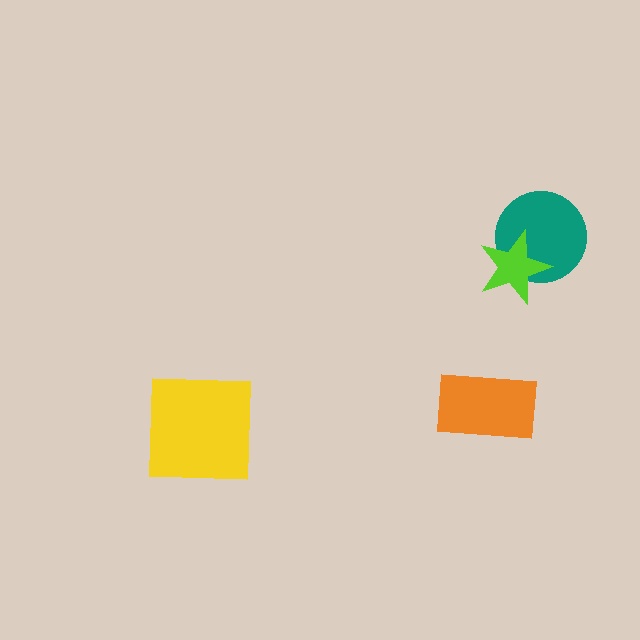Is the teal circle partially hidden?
Yes, it is partially covered by another shape.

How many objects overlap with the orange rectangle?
0 objects overlap with the orange rectangle.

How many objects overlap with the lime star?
1 object overlaps with the lime star.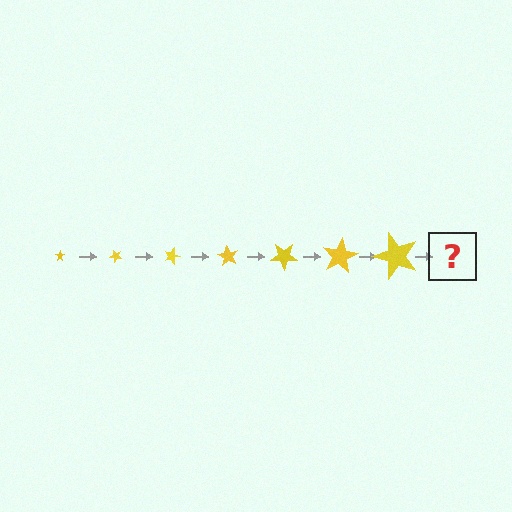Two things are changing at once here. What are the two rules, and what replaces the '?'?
The two rules are that the star grows larger each step and it rotates 45 degrees each step. The '?' should be a star, larger than the previous one and rotated 315 degrees from the start.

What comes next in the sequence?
The next element should be a star, larger than the previous one and rotated 315 degrees from the start.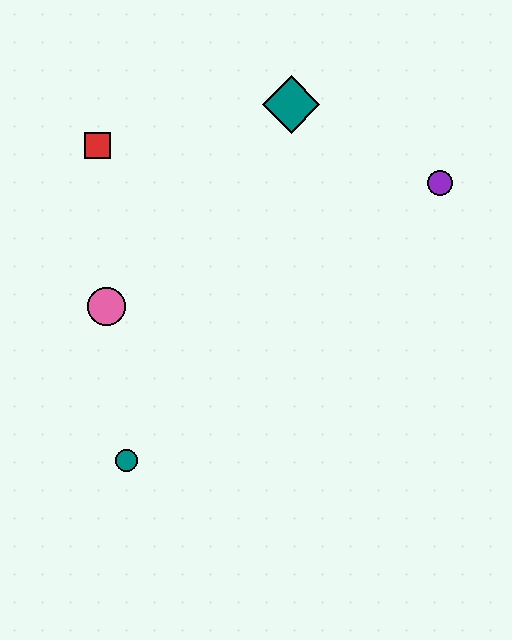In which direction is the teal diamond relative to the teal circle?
The teal diamond is above the teal circle.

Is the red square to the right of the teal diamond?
No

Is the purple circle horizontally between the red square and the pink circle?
No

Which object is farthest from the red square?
The purple circle is farthest from the red square.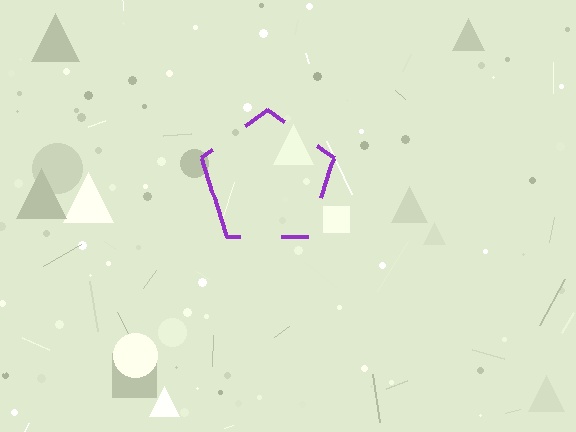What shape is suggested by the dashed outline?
The dashed outline suggests a pentagon.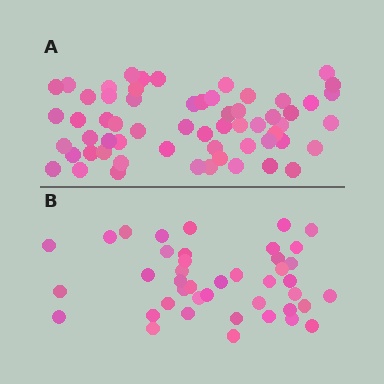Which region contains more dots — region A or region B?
Region A (the top region) has more dots.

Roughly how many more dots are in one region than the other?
Region A has approximately 20 more dots than region B.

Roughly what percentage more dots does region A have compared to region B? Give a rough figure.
About 45% more.